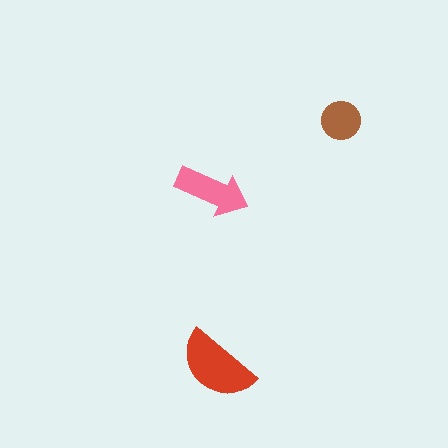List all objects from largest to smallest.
The red semicircle, the pink arrow, the brown circle.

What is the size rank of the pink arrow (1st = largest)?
2nd.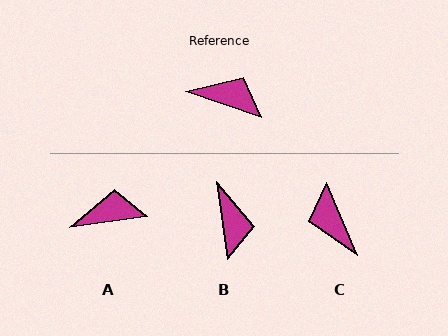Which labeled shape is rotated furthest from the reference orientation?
C, about 132 degrees away.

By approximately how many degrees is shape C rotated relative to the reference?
Approximately 132 degrees counter-clockwise.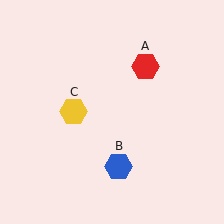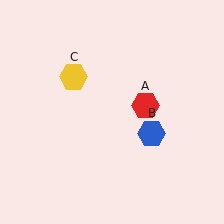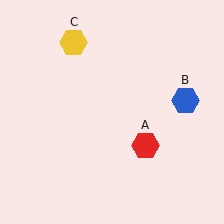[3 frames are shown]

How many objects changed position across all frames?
3 objects changed position: red hexagon (object A), blue hexagon (object B), yellow hexagon (object C).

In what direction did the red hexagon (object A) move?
The red hexagon (object A) moved down.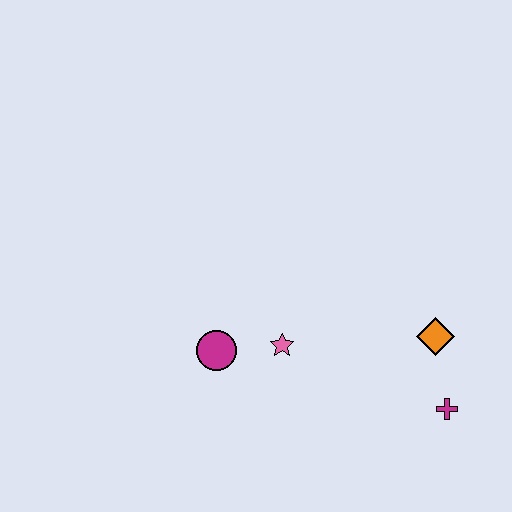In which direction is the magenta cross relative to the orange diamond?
The magenta cross is below the orange diamond.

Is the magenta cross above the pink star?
No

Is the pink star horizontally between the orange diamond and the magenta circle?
Yes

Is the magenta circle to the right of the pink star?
No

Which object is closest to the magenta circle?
The pink star is closest to the magenta circle.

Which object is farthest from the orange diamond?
The magenta circle is farthest from the orange diamond.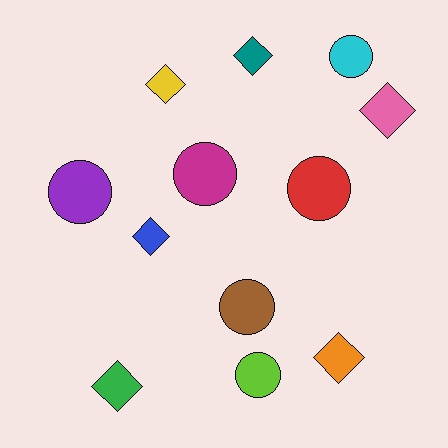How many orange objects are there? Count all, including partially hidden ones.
There is 1 orange object.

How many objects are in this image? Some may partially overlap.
There are 12 objects.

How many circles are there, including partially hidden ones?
There are 6 circles.